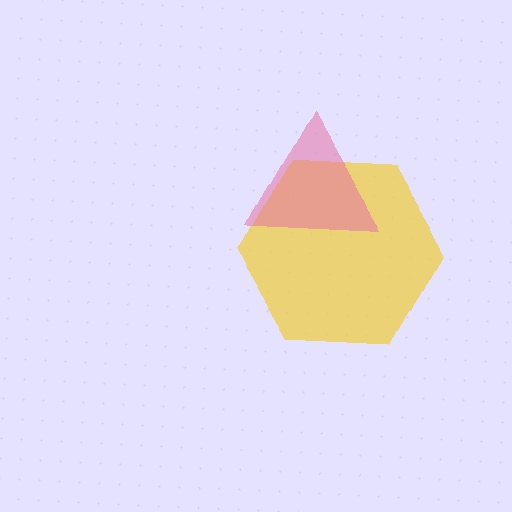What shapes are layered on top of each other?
The layered shapes are: a yellow hexagon, a pink triangle.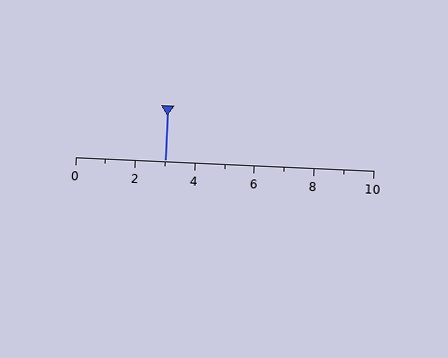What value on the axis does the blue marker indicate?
The marker indicates approximately 3.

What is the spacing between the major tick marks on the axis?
The major ticks are spaced 2 apart.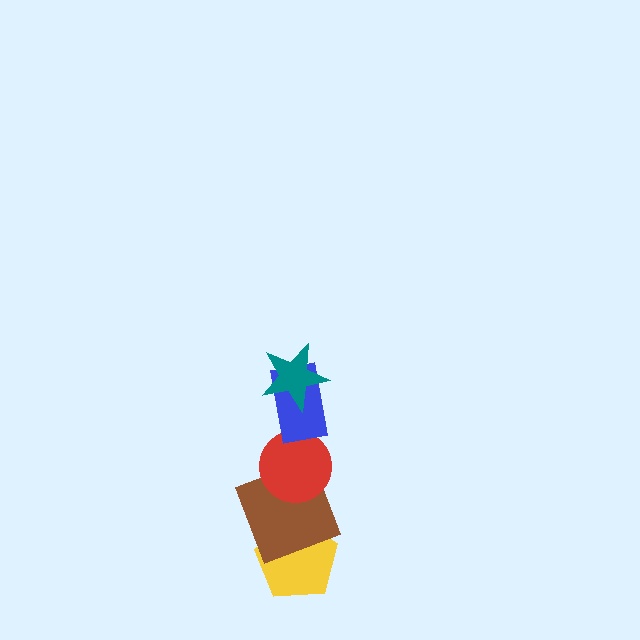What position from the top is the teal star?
The teal star is 1st from the top.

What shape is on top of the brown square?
The red circle is on top of the brown square.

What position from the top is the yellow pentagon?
The yellow pentagon is 5th from the top.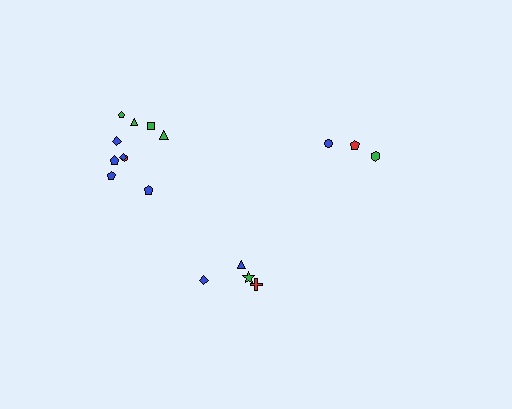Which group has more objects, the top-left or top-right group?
The top-left group.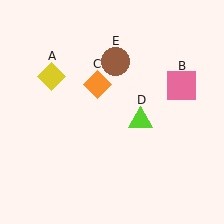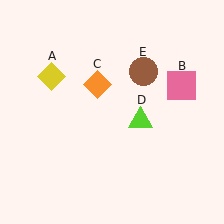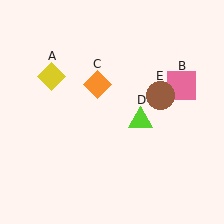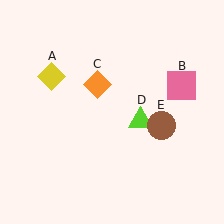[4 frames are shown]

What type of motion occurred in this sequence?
The brown circle (object E) rotated clockwise around the center of the scene.